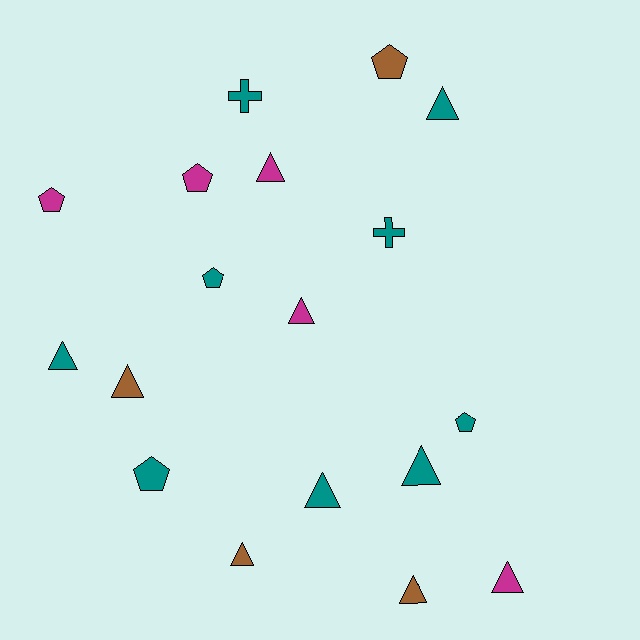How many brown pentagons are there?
There is 1 brown pentagon.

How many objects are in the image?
There are 18 objects.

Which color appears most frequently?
Teal, with 9 objects.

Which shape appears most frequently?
Triangle, with 10 objects.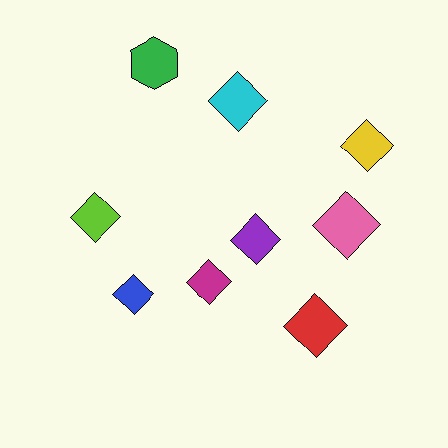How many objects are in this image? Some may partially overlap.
There are 9 objects.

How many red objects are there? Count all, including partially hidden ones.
There is 1 red object.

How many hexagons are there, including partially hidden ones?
There is 1 hexagon.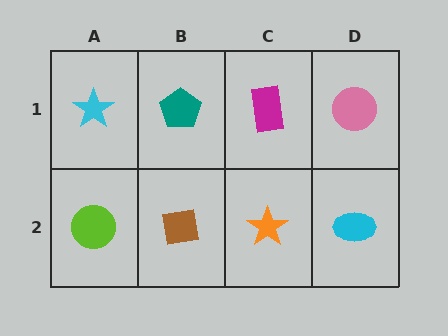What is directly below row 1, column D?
A cyan ellipse.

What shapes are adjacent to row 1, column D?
A cyan ellipse (row 2, column D), a magenta rectangle (row 1, column C).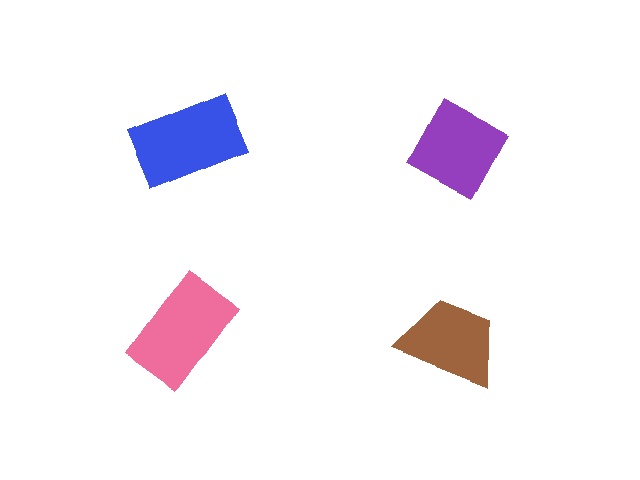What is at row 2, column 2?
A brown trapezoid.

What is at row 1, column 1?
A blue rectangle.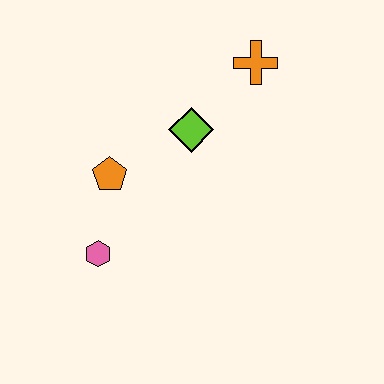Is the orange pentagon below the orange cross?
Yes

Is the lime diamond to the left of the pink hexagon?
No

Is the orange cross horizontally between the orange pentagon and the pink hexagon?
No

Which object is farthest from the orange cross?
The pink hexagon is farthest from the orange cross.